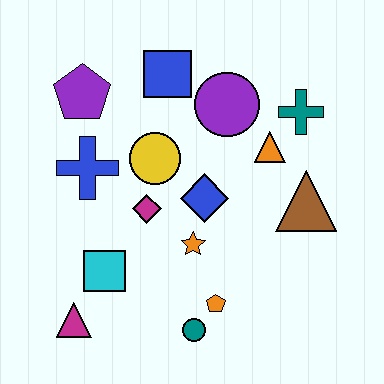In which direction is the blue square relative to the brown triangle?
The blue square is to the left of the brown triangle.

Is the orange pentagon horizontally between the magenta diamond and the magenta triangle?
No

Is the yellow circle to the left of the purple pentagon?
No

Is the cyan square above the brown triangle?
No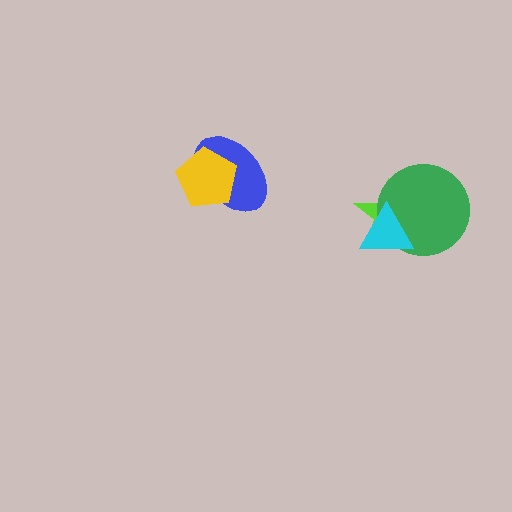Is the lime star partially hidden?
Yes, it is partially covered by another shape.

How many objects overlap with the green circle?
2 objects overlap with the green circle.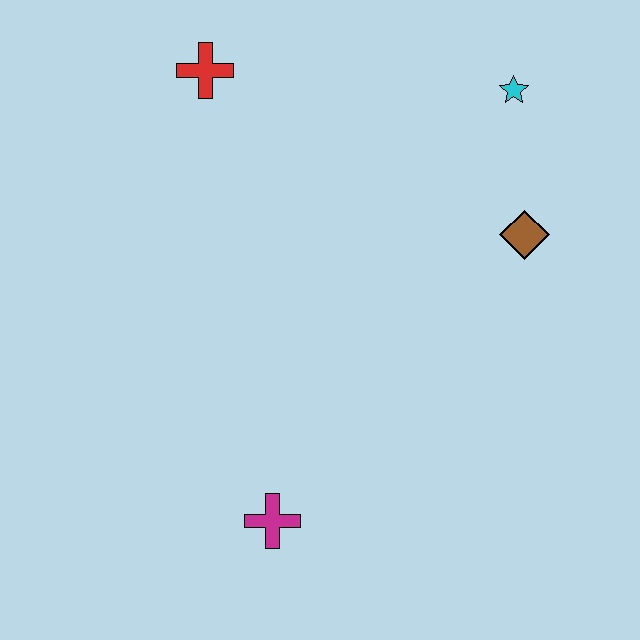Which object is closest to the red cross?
The cyan star is closest to the red cross.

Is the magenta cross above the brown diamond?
No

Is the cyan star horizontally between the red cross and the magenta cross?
No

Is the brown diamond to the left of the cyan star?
No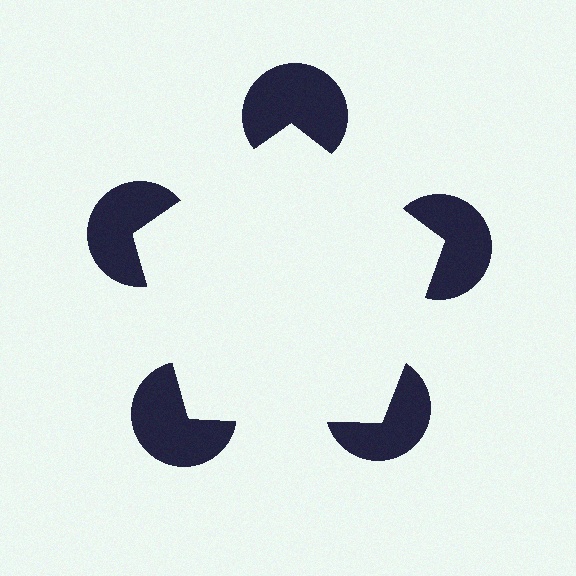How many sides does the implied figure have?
5 sides.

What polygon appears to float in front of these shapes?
An illusory pentagon — its edges are inferred from the aligned wedge cuts in the pac-man discs, not physically drawn.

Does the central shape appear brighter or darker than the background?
It typically appears slightly brighter than the background, even though no actual brightness change is drawn.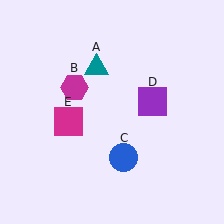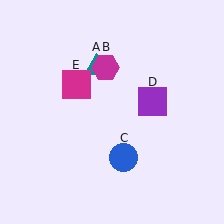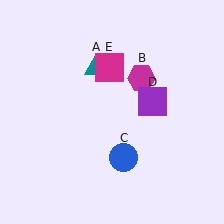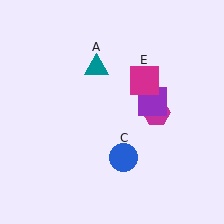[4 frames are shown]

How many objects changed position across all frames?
2 objects changed position: magenta hexagon (object B), magenta square (object E).